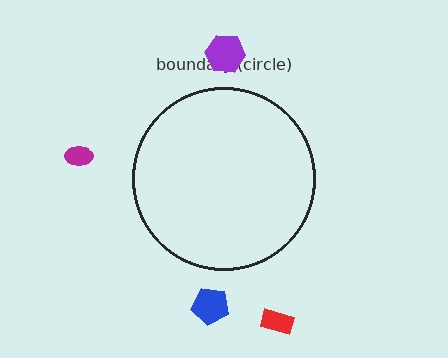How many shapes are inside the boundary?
0 inside, 4 outside.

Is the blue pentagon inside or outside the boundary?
Outside.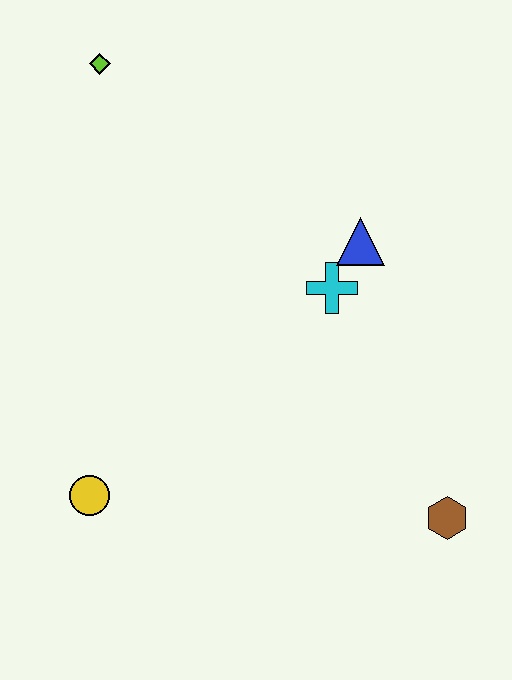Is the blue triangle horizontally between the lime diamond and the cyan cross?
No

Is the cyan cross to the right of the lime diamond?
Yes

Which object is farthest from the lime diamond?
The brown hexagon is farthest from the lime diamond.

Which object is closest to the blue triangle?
The cyan cross is closest to the blue triangle.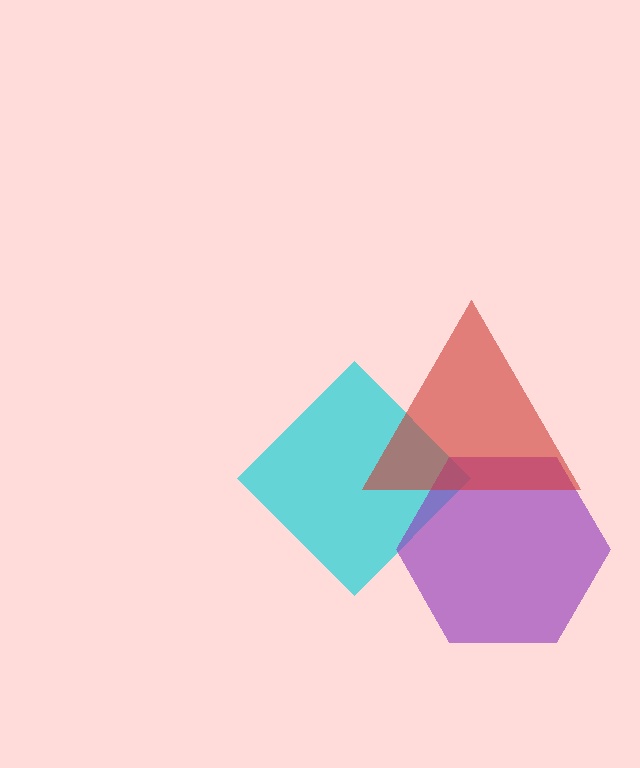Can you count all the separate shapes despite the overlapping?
Yes, there are 3 separate shapes.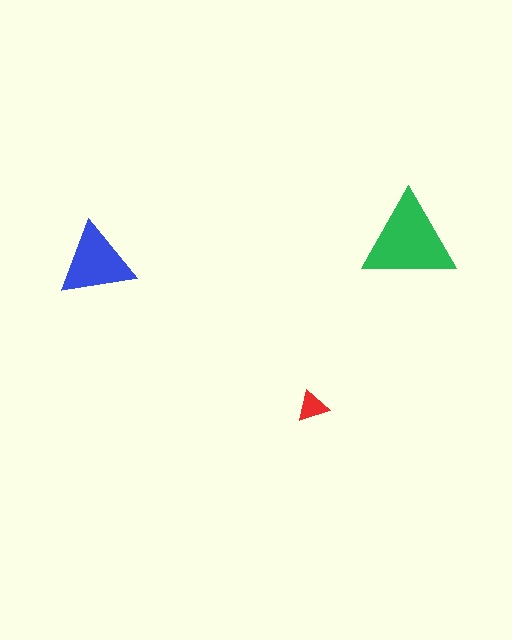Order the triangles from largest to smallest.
the green one, the blue one, the red one.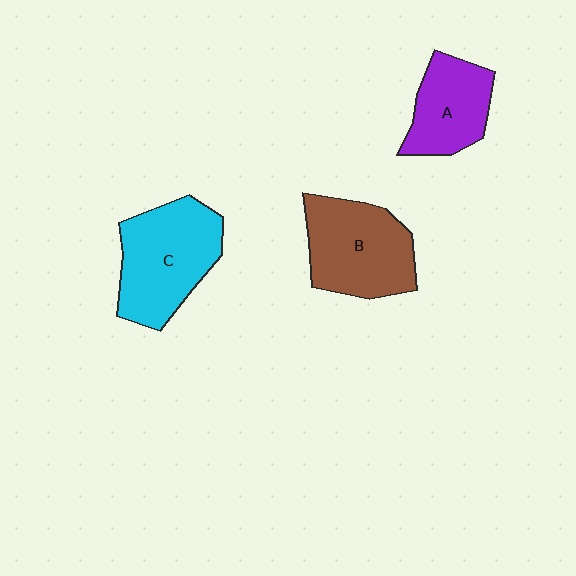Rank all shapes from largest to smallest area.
From largest to smallest: C (cyan), B (brown), A (purple).